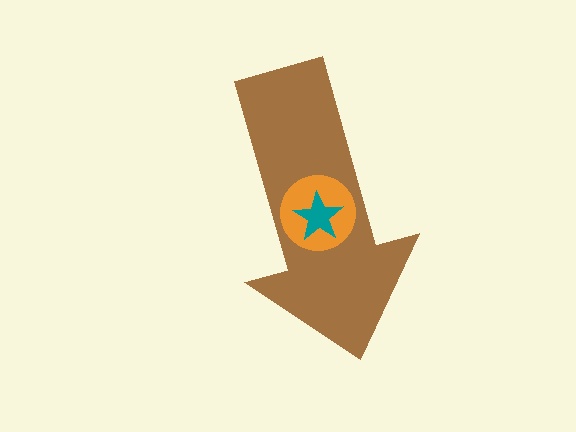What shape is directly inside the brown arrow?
The orange circle.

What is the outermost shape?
The brown arrow.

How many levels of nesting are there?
3.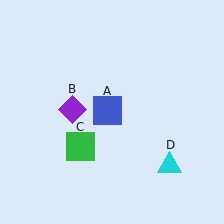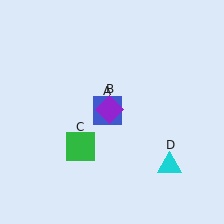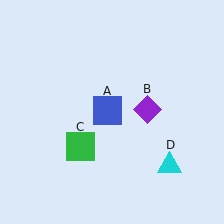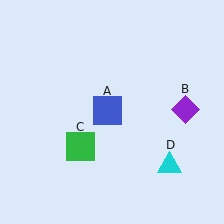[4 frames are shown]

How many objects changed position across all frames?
1 object changed position: purple diamond (object B).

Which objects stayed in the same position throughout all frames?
Blue square (object A) and green square (object C) and cyan triangle (object D) remained stationary.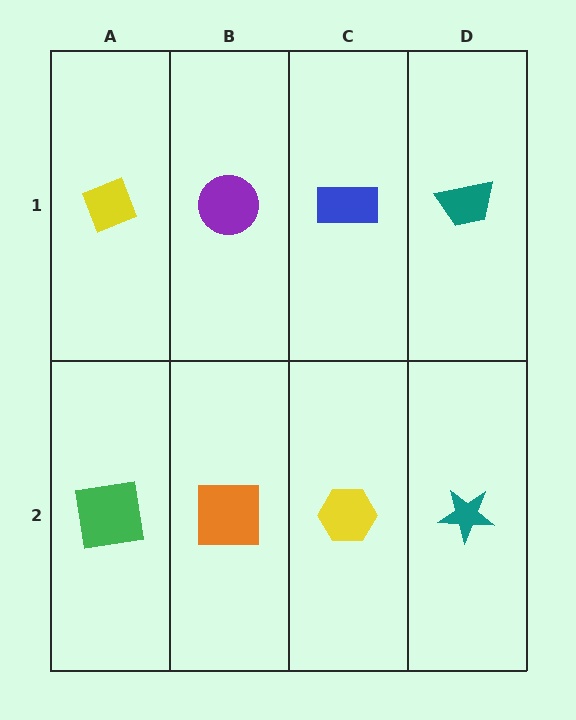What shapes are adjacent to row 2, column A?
A yellow diamond (row 1, column A), an orange square (row 2, column B).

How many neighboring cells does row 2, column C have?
3.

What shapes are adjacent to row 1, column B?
An orange square (row 2, column B), a yellow diamond (row 1, column A), a blue rectangle (row 1, column C).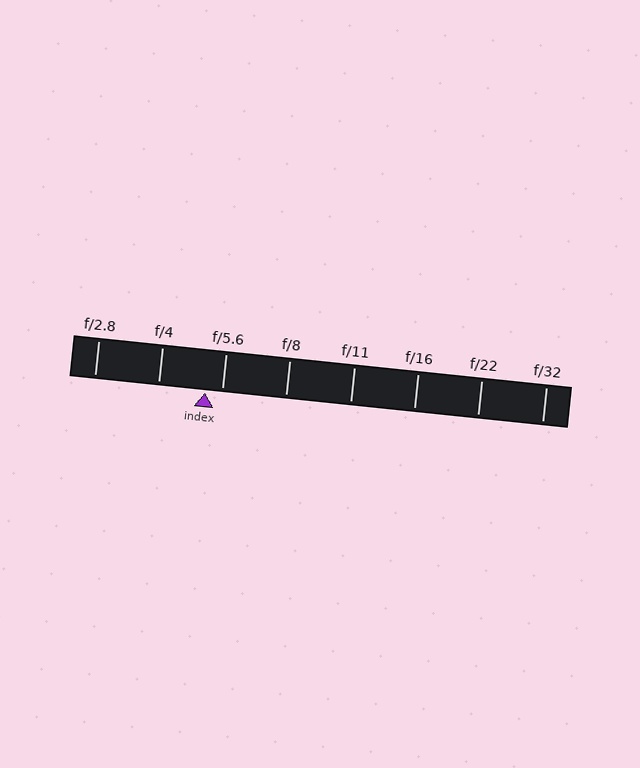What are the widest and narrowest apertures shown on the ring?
The widest aperture shown is f/2.8 and the narrowest is f/32.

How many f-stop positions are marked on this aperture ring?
There are 8 f-stop positions marked.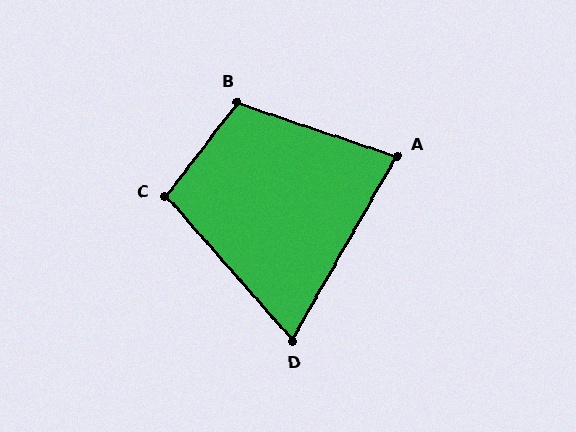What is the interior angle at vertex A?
Approximately 79 degrees (acute).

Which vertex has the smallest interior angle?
D, at approximately 71 degrees.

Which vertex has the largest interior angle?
B, at approximately 109 degrees.